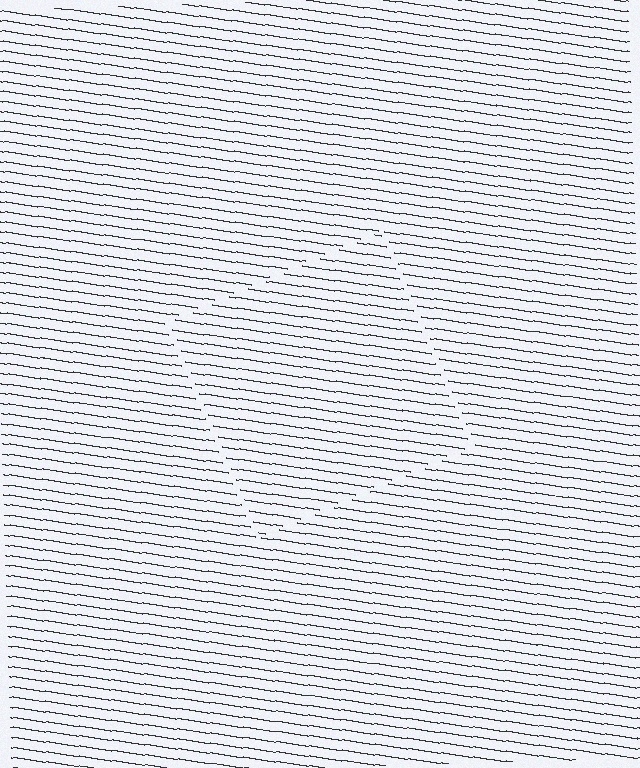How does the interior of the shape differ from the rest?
The interior of the shape contains the same grating, shifted by half a period — the contour is defined by the phase discontinuity where line-ends from the inner and outer gratings abut.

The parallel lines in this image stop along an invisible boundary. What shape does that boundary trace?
An illusory square. The interior of the shape contains the same grating, shifted by half a period — the contour is defined by the phase discontinuity where line-ends from the inner and outer gratings abut.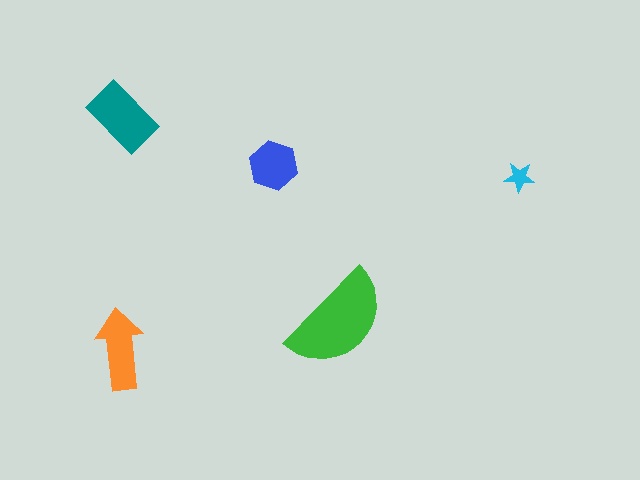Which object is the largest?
The green semicircle.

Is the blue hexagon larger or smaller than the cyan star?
Larger.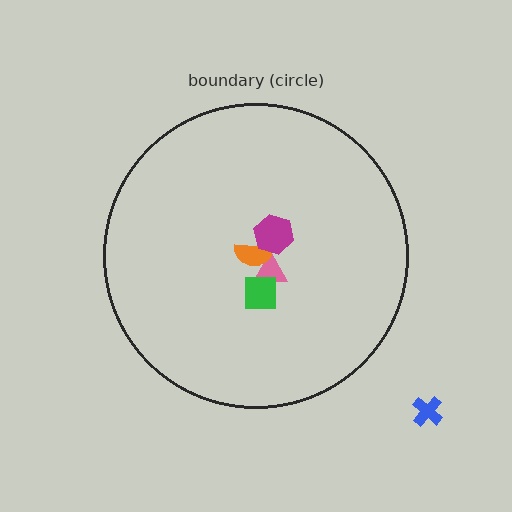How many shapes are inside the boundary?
4 inside, 1 outside.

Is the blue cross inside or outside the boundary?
Outside.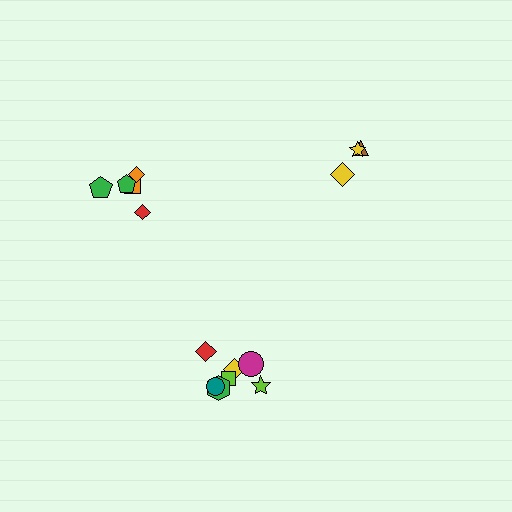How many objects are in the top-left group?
There are 5 objects.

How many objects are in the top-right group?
There are 3 objects.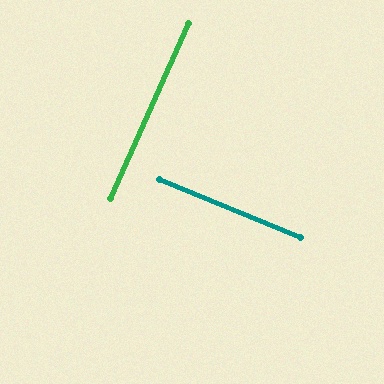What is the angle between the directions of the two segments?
Approximately 88 degrees.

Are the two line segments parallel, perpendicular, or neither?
Perpendicular — they meet at approximately 88°.